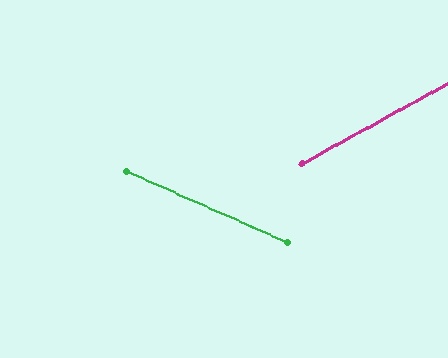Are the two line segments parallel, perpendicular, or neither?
Neither parallel nor perpendicular — they differ by about 52°.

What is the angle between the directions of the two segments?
Approximately 52 degrees.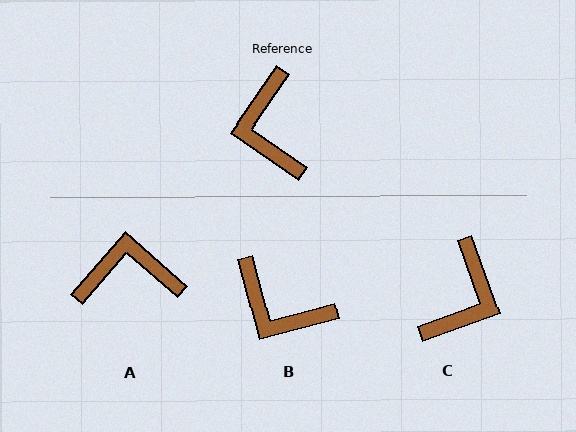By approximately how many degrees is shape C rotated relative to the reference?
Approximately 144 degrees counter-clockwise.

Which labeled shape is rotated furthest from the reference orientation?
C, about 144 degrees away.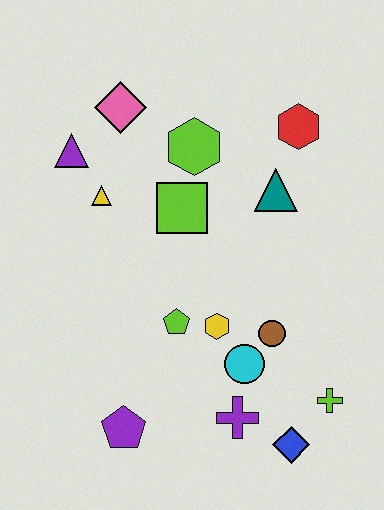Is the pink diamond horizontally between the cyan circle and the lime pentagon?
No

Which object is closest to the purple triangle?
The yellow triangle is closest to the purple triangle.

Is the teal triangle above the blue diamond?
Yes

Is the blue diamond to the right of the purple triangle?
Yes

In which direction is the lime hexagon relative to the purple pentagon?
The lime hexagon is above the purple pentagon.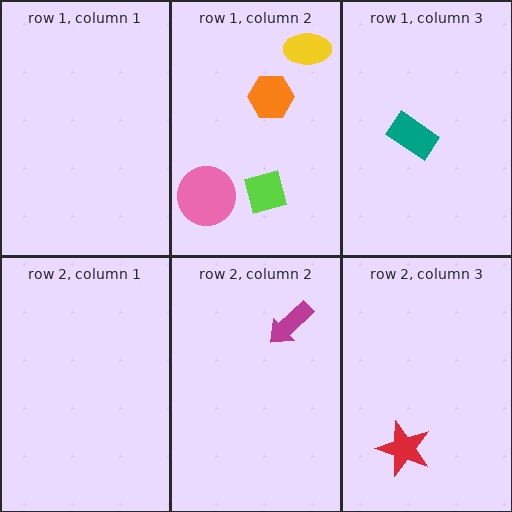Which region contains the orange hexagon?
The row 1, column 2 region.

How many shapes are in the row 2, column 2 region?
1.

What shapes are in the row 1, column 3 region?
The teal rectangle.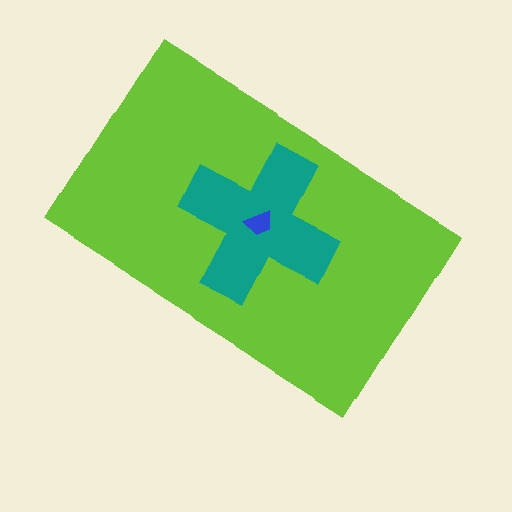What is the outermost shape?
The lime rectangle.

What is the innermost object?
The blue trapezoid.